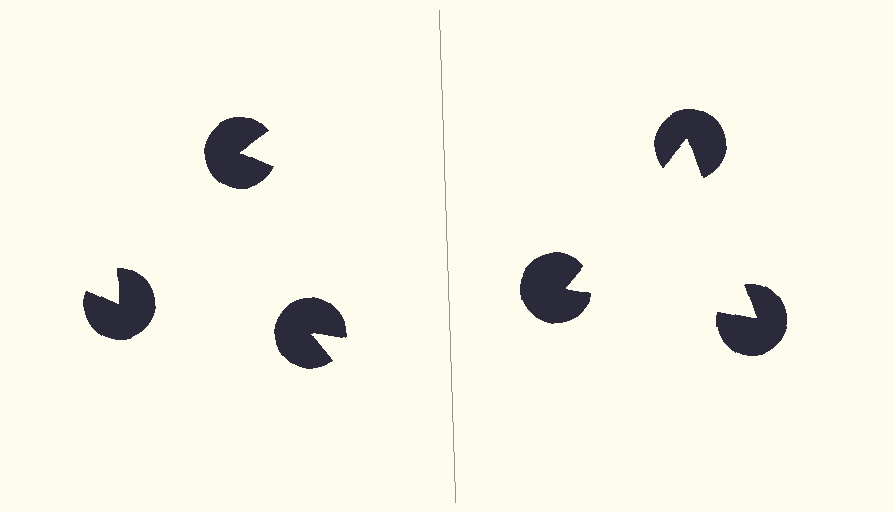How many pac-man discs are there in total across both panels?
6 — 3 on each side.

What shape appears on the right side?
An illusory triangle.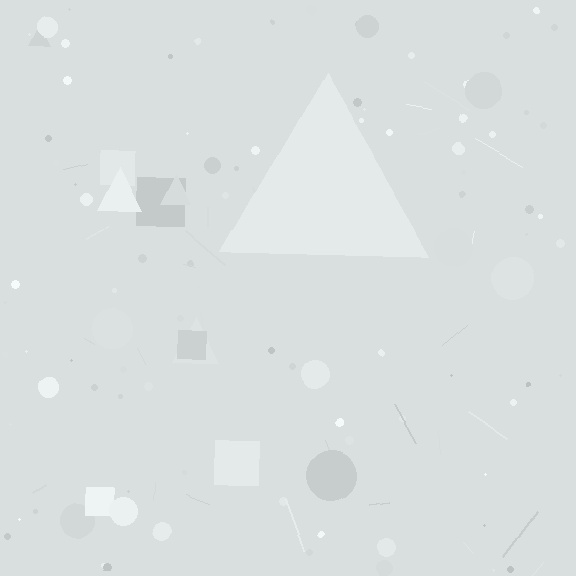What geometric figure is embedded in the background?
A triangle is embedded in the background.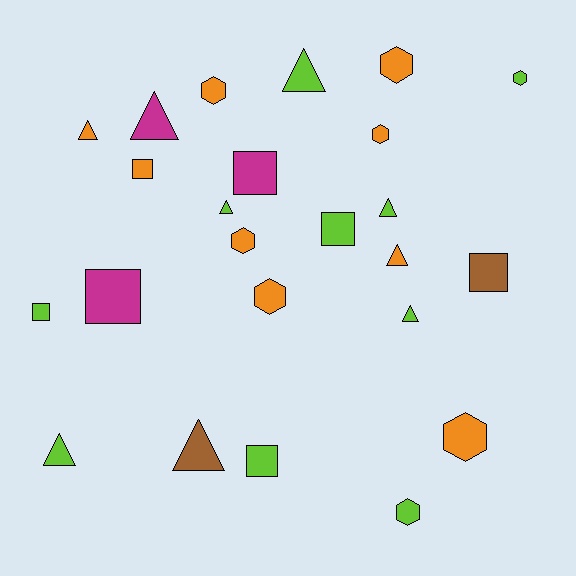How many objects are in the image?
There are 24 objects.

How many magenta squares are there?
There are 2 magenta squares.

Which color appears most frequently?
Lime, with 10 objects.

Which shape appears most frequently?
Triangle, with 9 objects.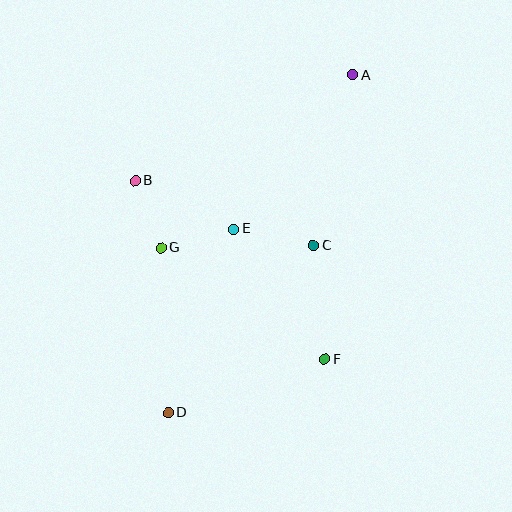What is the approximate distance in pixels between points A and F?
The distance between A and F is approximately 286 pixels.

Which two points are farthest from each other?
Points A and D are farthest from each other.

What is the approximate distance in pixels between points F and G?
The distance between F and G is approximately 198 pixels.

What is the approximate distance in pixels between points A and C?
The distance between A and C is approximately 175 pixels.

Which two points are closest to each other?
Points B and G are closest to each other.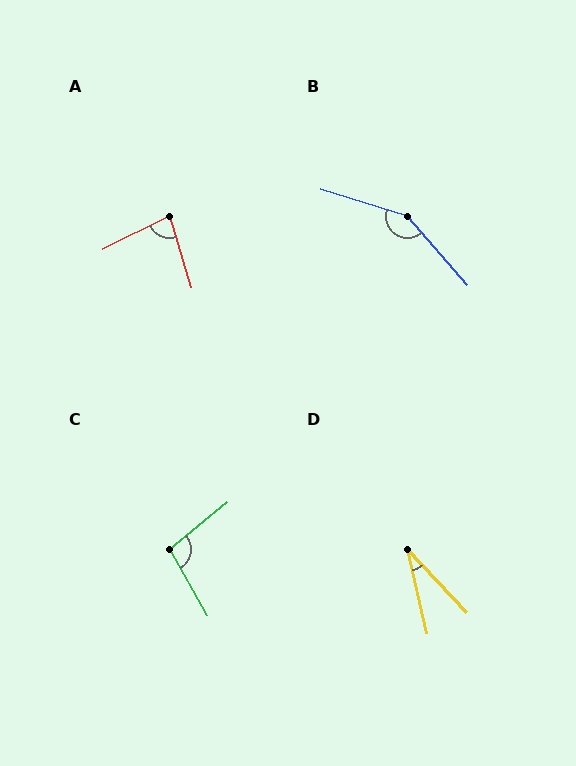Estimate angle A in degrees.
Approximately 80 degrees.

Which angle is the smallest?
D, at approximately 30 degrees.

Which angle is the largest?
B, at approximately 149 degrees.